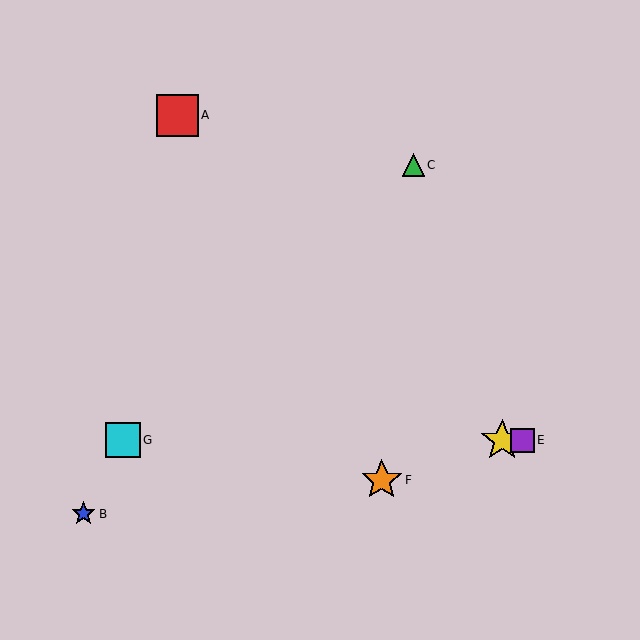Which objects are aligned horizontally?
Objects D, E, G are aligned horizontally.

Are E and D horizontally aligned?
Yes, both are at y≈440.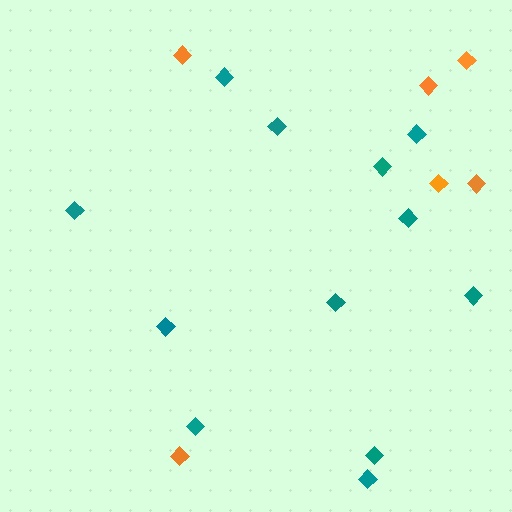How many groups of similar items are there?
There are 2 groups: one group of teal diamonds (12) and one group of orange diamonds (6).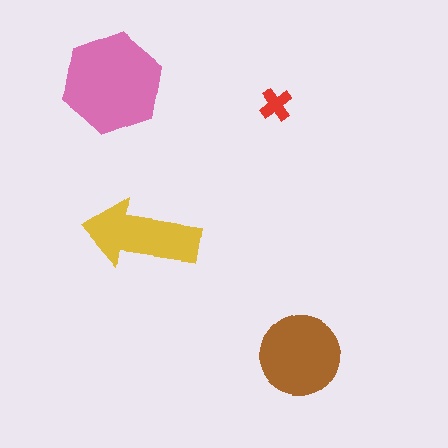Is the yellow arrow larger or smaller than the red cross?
Larger.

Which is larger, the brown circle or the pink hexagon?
The pink hexagon.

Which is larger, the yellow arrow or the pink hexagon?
The pink hexagon.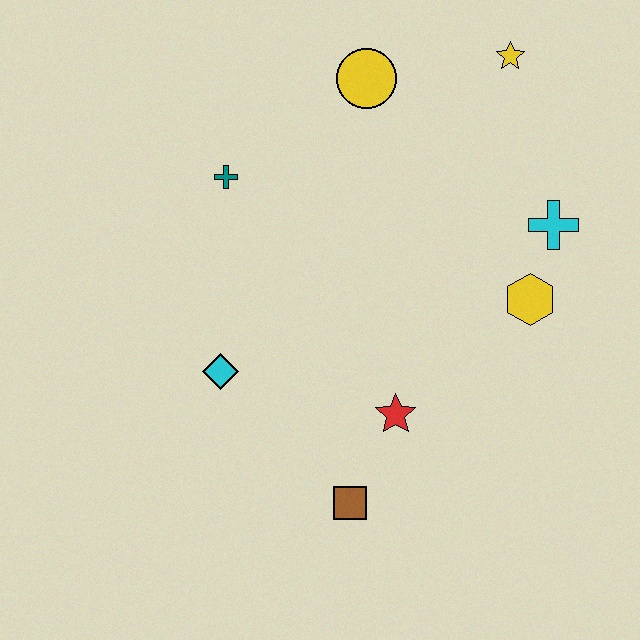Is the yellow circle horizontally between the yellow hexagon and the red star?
No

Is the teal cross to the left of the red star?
Yes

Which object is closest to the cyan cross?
The yellow hexagon is closest to the cyan cross.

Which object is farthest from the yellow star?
The brown square is farthest from the yellow star.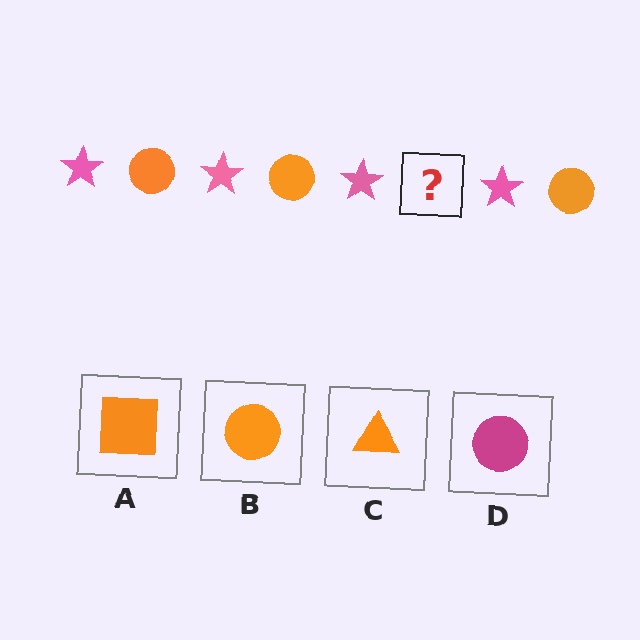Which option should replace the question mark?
Option B.